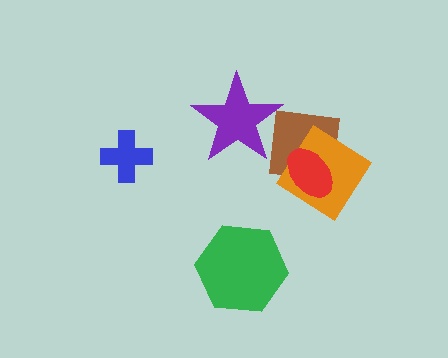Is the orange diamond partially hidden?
Yes, it is partially covered by another shape.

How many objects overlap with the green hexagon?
0 objects overlap with the green hexagon.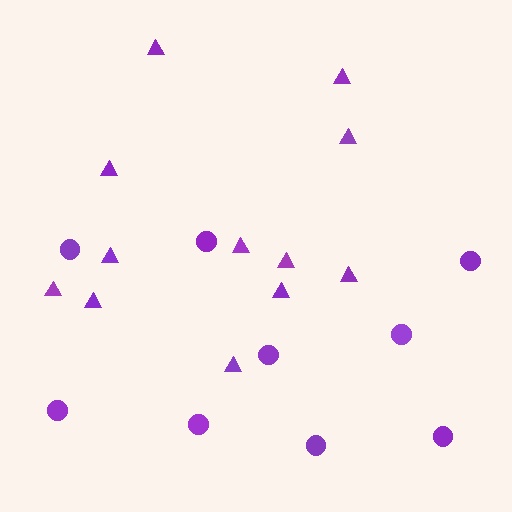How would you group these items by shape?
There are 2 groups: one group of circles (9) and one group of triangles (12).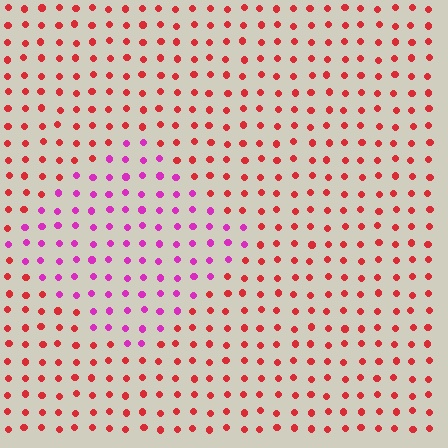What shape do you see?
I see a diamond.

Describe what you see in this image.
The image is filled with small red elements in a uniform arrangement. A diamond-shaped region is visible where the elements are tinted to a slightly different hue, forming a subtle color boundary.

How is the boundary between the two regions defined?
The boundary is defined purely by a slight shift in hue (about 48 degrees). Spacing, size, and orientation are identical on both sides.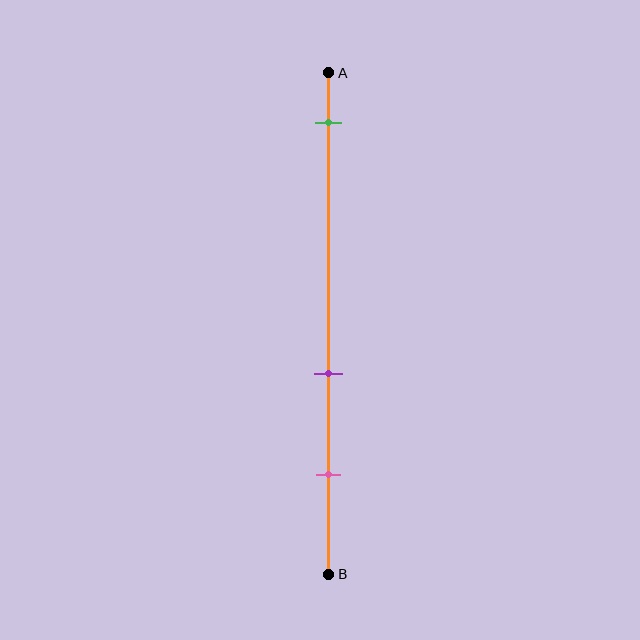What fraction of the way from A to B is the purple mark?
The purple mark is approximately 60% (0.6) of the way from A to B.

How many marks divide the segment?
There are 3 marks dividing the segment.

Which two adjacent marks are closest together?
The purple and pink marks are the closest adjacent pair.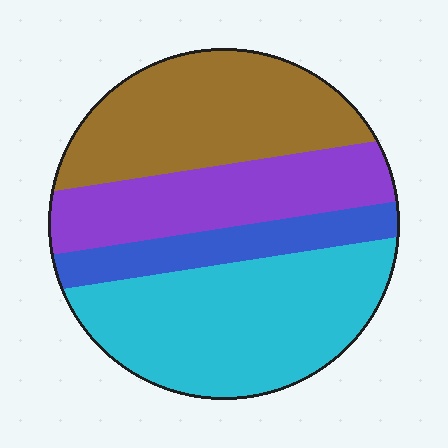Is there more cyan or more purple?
Cyan.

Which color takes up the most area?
Cyan, at roughly 35%.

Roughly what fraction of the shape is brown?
Brown covers roughly 30% of the shape.